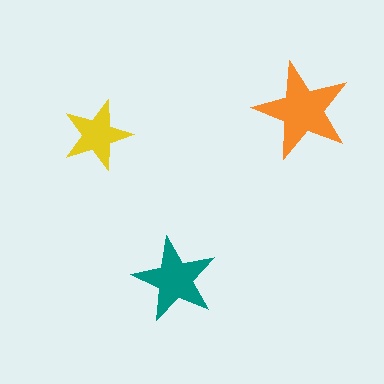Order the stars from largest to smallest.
the orange one, the teal one, the yellow one.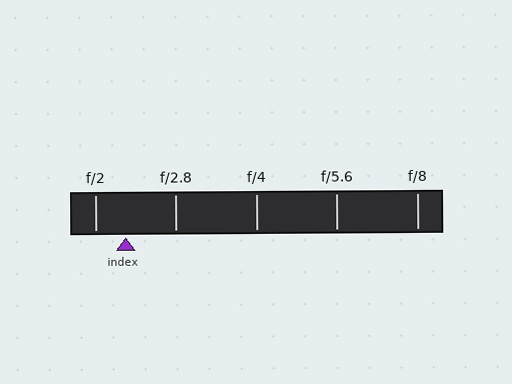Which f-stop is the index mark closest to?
The index mark is closest to f/2.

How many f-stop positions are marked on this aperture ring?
There are 5 f-stop positions marked.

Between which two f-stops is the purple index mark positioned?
The index mark is between f/2 and f/2.8.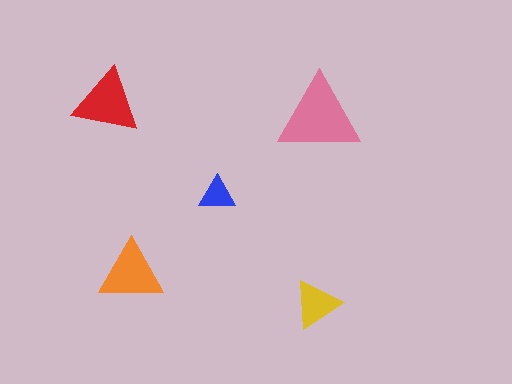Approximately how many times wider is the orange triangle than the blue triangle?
About 2 times wider.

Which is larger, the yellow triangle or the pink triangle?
The pink one.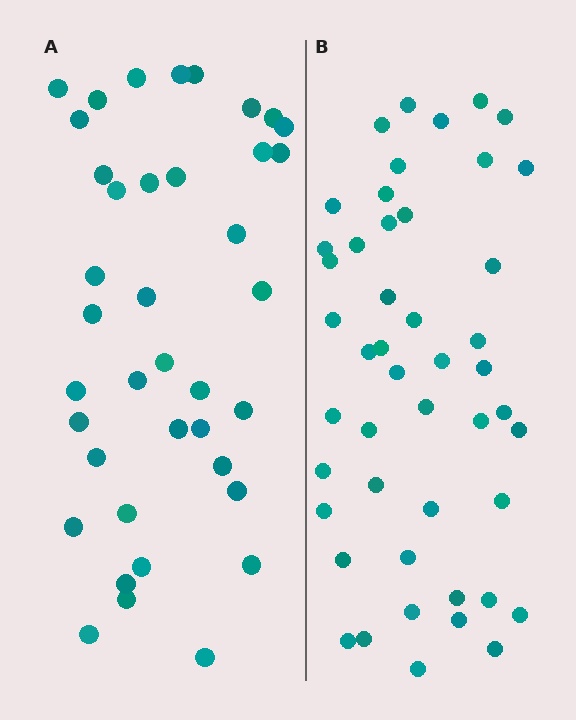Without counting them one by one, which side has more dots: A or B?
Region B (the right region) has more dots.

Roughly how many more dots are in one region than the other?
Region B has roughly 8 or so more dots than region A.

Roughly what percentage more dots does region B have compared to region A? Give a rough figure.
About 20% more.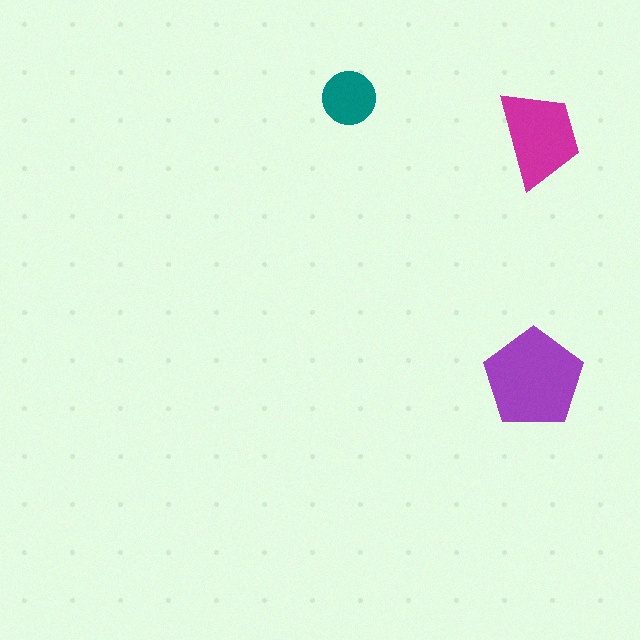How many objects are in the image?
There are 3 objects in the image.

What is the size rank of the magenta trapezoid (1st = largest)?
2nd.